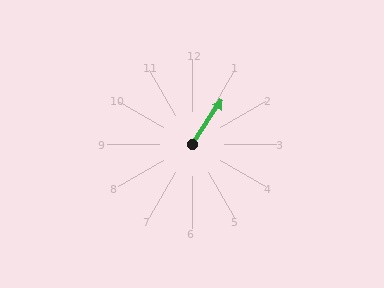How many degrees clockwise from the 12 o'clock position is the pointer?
Approximately 34 degrees.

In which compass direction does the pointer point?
Northeast.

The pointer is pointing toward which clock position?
Roughly 1 o'clock.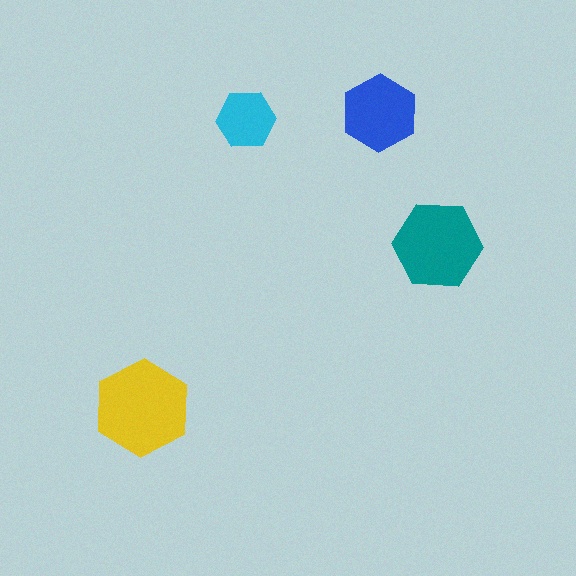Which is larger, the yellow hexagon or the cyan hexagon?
The yellow one.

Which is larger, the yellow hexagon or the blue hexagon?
The yellow one.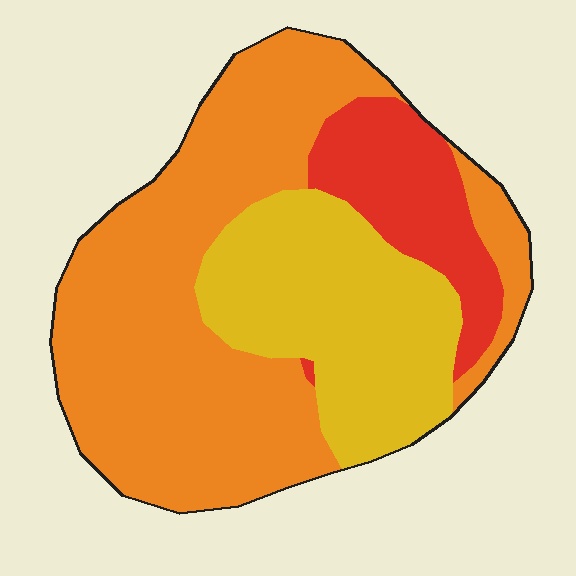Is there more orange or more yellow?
Orange.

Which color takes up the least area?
Red, at roughly 15%.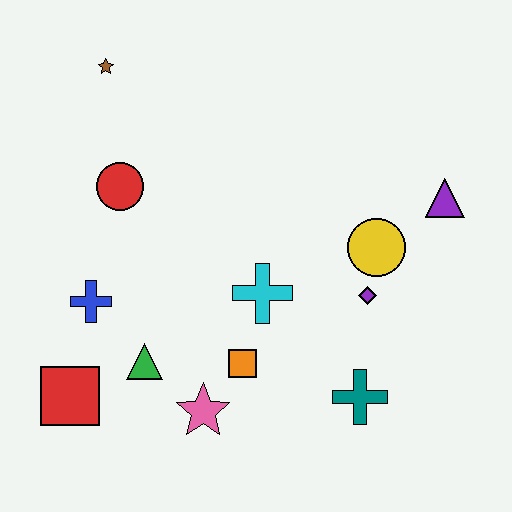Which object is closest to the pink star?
The orange square is closest to the pink star.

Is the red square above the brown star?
No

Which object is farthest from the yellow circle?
The red square is farthest from the yellow circle.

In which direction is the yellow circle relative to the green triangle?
The yellow circle is to the right of the green triangle.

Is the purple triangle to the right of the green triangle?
Yes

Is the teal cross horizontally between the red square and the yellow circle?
Yes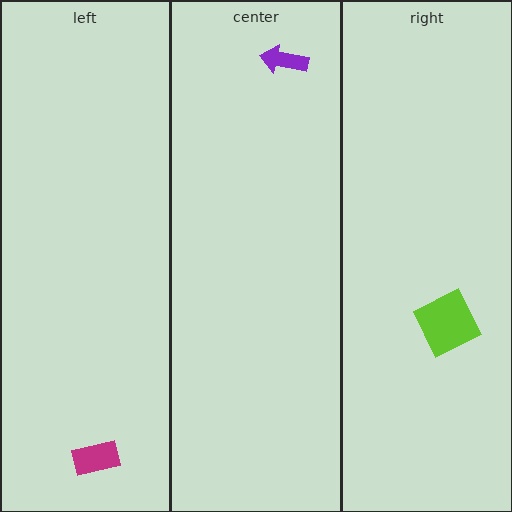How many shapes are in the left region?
1.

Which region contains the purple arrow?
The center region.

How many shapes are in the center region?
1.